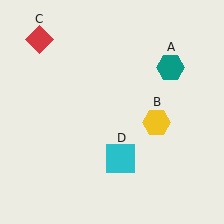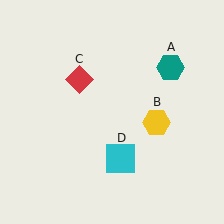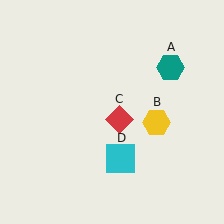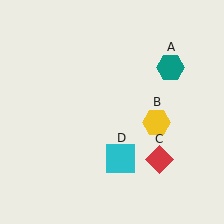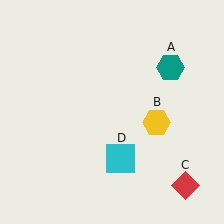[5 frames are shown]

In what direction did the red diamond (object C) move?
The red diamond (object C) moved down and to the right.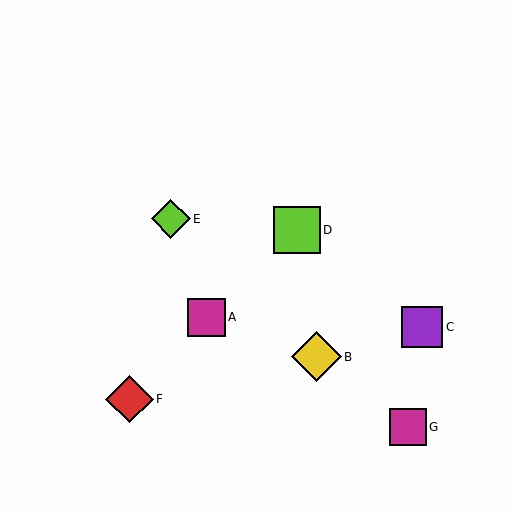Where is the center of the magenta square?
The center of the magenta square is at (408, 427).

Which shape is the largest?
The yellow diamond (labeled B) is the largest.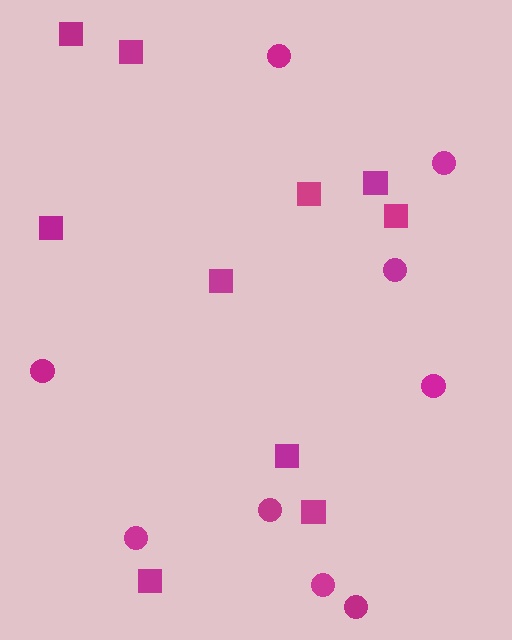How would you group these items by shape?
There are 2 groups: one group of circles (9) and one group of squares (10).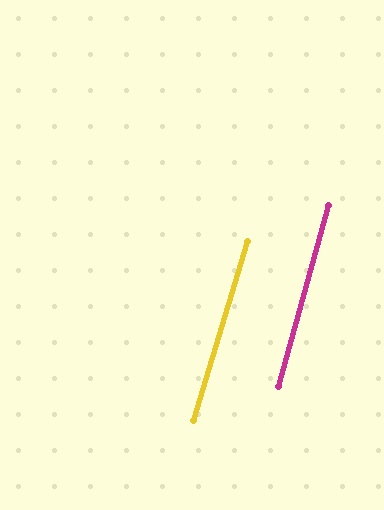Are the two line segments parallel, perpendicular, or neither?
Parallel — their directions differ by only 1.7°.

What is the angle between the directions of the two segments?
Approximately 2 degrees.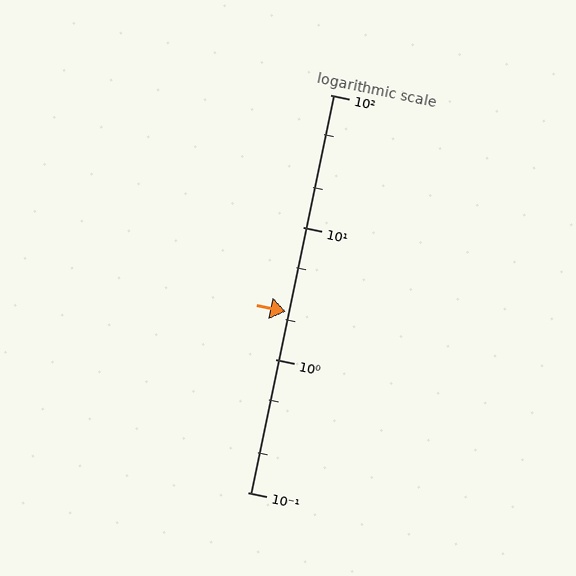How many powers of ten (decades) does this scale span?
The scale spans 3 decades, from 0.1 to 100.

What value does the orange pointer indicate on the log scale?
The pointer indicates approximately 2.3.